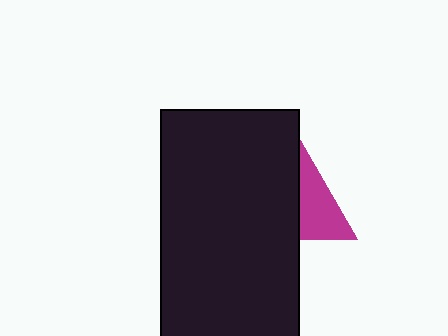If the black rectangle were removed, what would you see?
You would see the complete magenta triangle.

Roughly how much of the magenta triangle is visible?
A small part of it is visible (roughly 36%).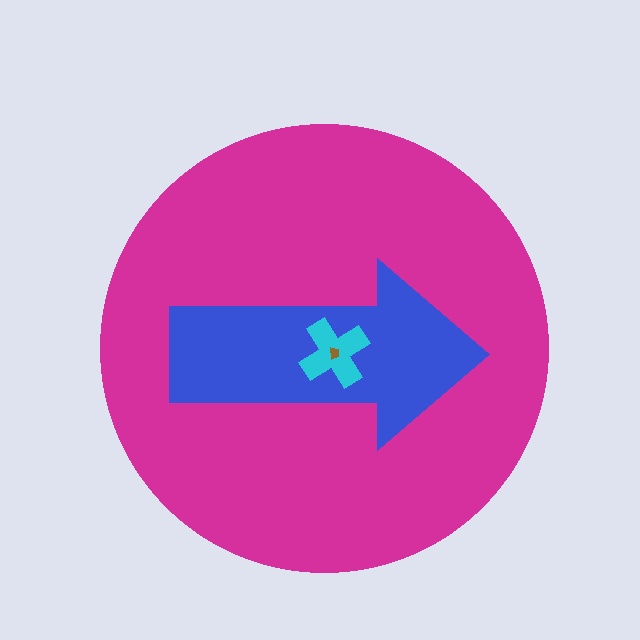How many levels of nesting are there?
4.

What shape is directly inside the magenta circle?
The blue arrow.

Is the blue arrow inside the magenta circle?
Yes.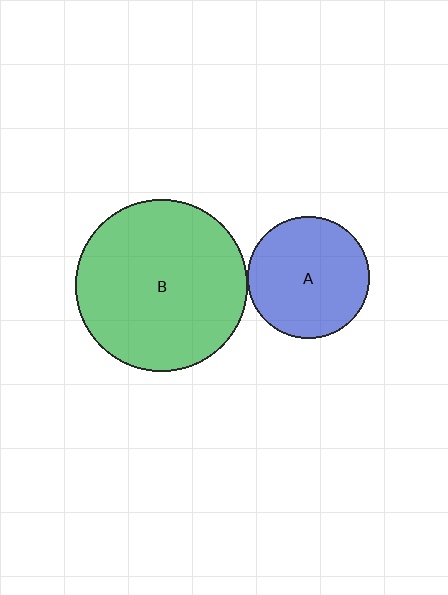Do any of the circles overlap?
No, none of the circles overlap.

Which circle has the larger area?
Circle B (green).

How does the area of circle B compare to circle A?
Approximately 2.0 times.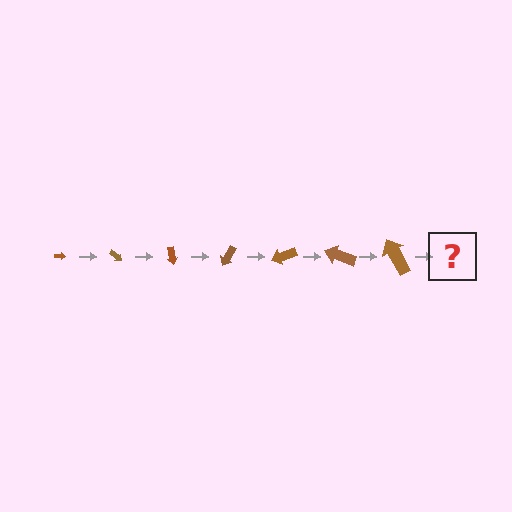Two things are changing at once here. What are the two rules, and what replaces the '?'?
The two rules are that the arrow grows larger each step and it rotates 40 degrees each step. The '?' should be an arrow, larger than the previous one and rotated 280 degrees from the start.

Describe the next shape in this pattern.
It should be an arrow, larger than the previous one and rotated 280 degrees from the start.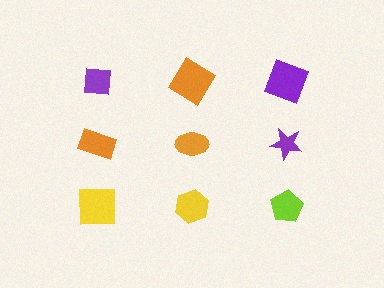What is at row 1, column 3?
A purple square.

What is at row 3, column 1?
A yellow square.